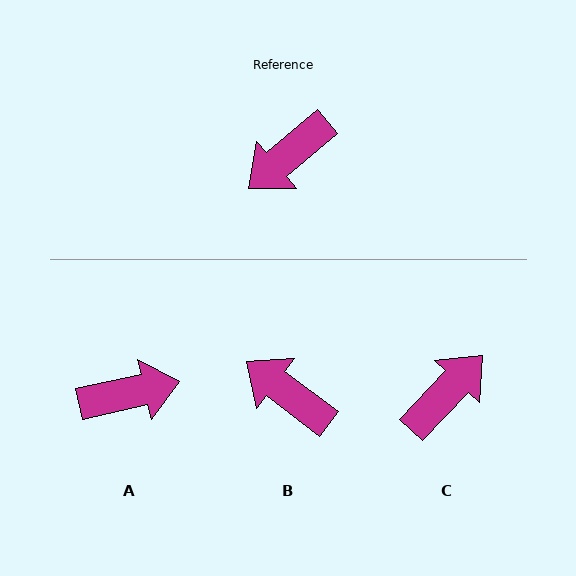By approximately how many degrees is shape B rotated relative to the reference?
Approximately 77 degrees clockwise.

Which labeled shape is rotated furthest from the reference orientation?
C, about 174 degrees away.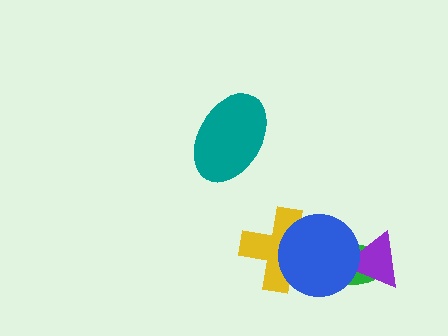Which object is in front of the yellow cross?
The blue circle is in front of the yellow cross.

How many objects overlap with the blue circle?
3 objects overlap with the blue circle.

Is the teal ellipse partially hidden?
No, no other shape covers it.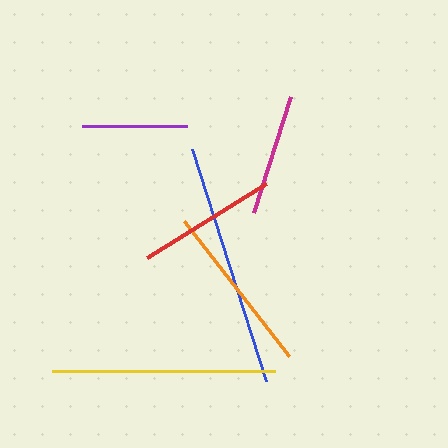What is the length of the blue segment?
The blue segment is approximately 244 pixels long.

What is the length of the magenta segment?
The magenta segment is approximately 122 pixels long.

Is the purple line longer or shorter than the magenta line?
The magenta line is longer than the purple line.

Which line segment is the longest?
The blue line is the longest at approximately 244 pixels.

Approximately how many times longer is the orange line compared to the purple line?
The orange line is approximately 1.6 times the length of the purple line.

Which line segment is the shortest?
The purple line is the shortest at approximately 105 pixels.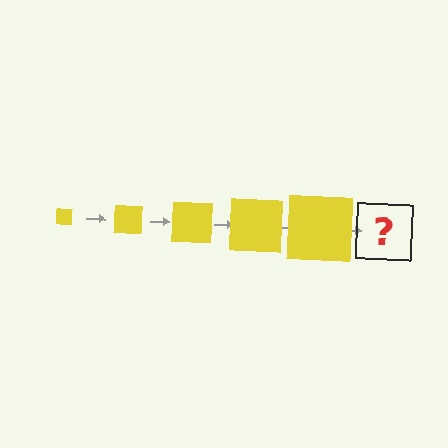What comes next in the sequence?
The next element should be a yellow square, larger than the previous one.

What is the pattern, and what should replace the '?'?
The pattern is that the square gets progressively larger each step. The '?' should be a yellow square, larger than the previous one.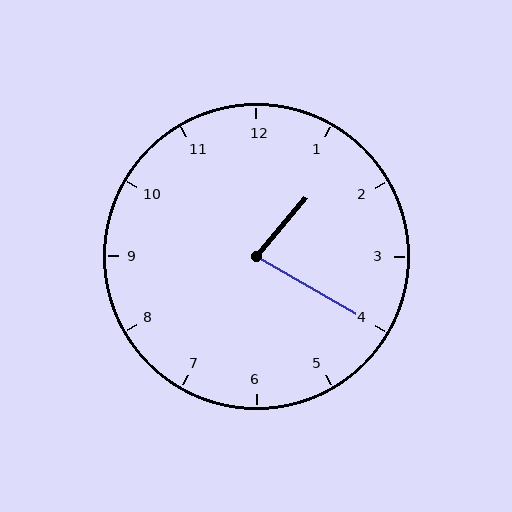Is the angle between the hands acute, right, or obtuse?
It is acute.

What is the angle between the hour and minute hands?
Approximately 80 degrees.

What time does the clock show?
1:20.